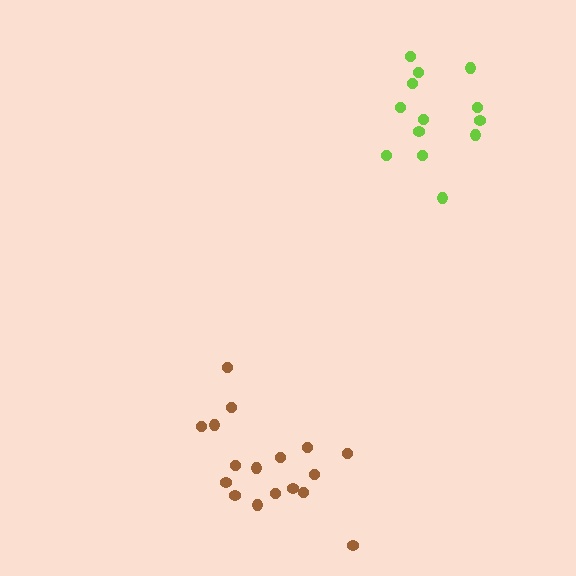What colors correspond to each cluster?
The clusters are colored: brown, lime.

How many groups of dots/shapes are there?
There are 2 groups.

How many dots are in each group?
Group 1: 17 dots, Group 2: 13 dots (30 total).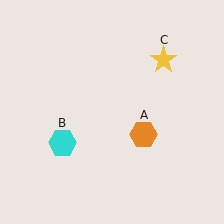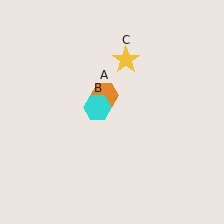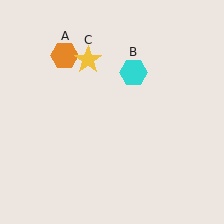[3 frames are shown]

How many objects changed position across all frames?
3 objects changed position: orange hexagon (object A), cyan hexagon (object B), yellow star (object C).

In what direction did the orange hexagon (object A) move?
The orange hexagon (object A) moved up and to the left.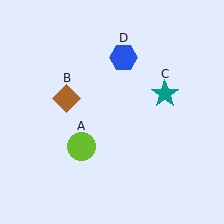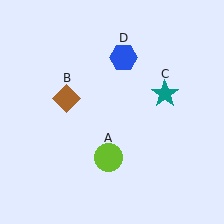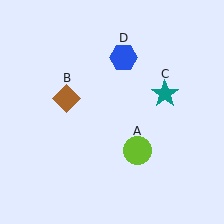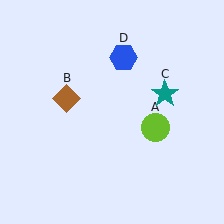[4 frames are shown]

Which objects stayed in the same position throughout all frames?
Brown diamond (object B) and teal star (object C) and blue hexagon (object D) remained stationary.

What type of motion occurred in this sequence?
The lime circle (object A) rotated counterclockwise around the center of the scene.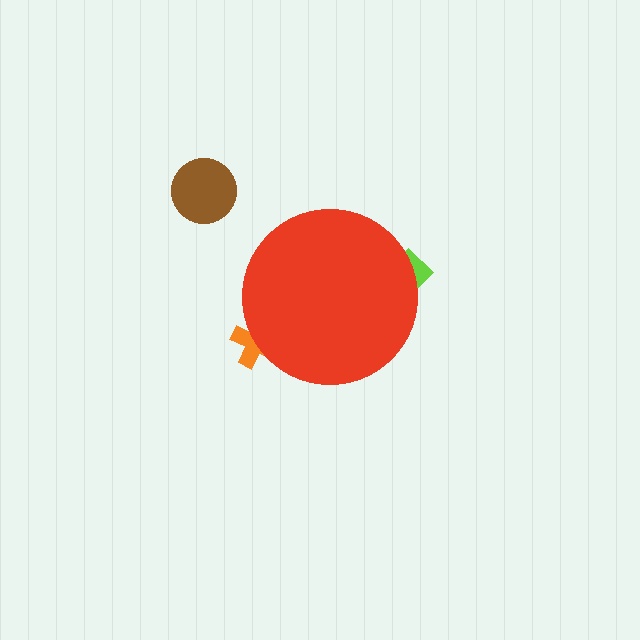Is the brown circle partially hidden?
No, the brown circle is fully visible.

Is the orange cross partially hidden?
Yes, the orange cross is partially hidden behind the red circle.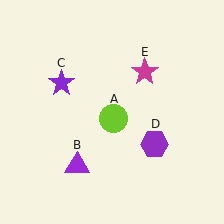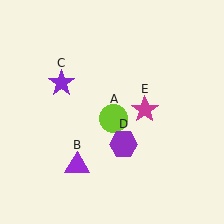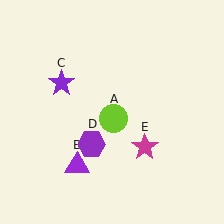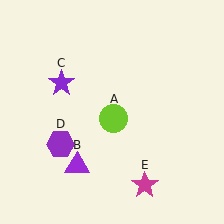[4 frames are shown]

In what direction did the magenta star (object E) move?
The magenta star (object E) moved down.